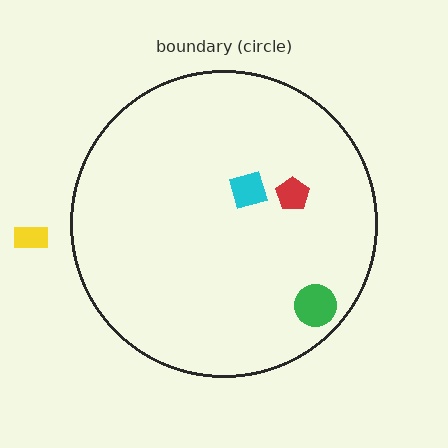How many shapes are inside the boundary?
3 inside, 1 outside.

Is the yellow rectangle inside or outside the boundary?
Outside.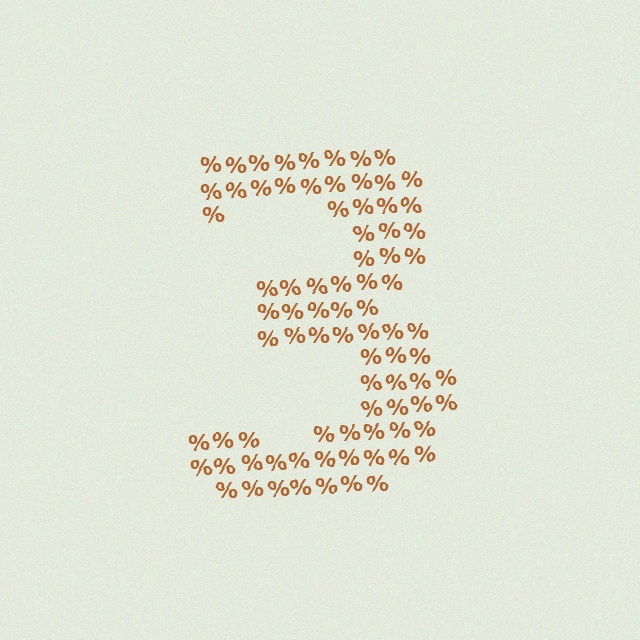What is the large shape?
The large shape is the digit 3.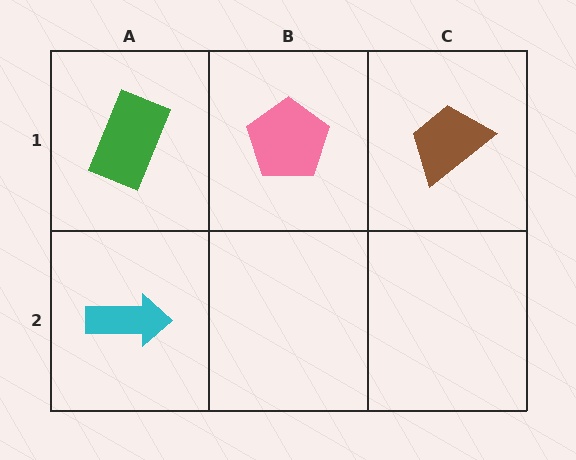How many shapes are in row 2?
1 shape.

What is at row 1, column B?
A pink pentagon.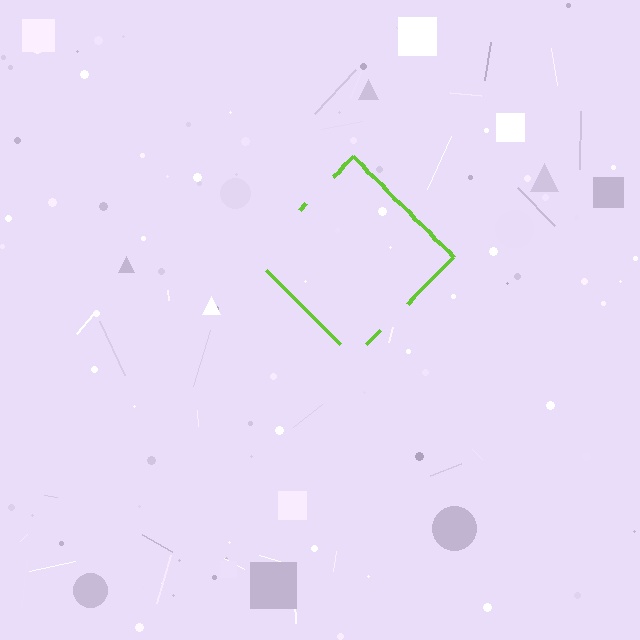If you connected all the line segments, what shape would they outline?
They would outline a diamond.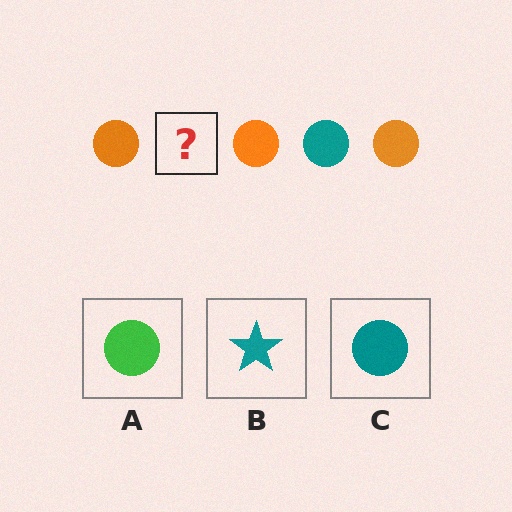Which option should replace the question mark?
Option C.